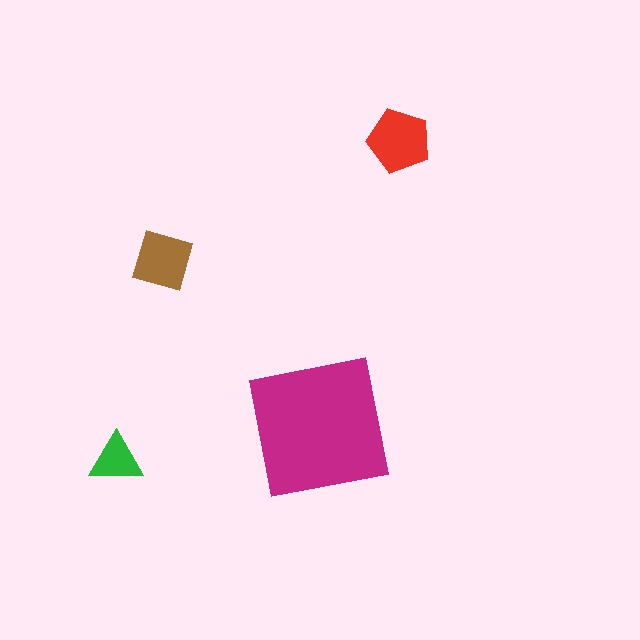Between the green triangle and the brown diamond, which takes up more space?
The brown diamond.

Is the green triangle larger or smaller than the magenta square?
Smaller.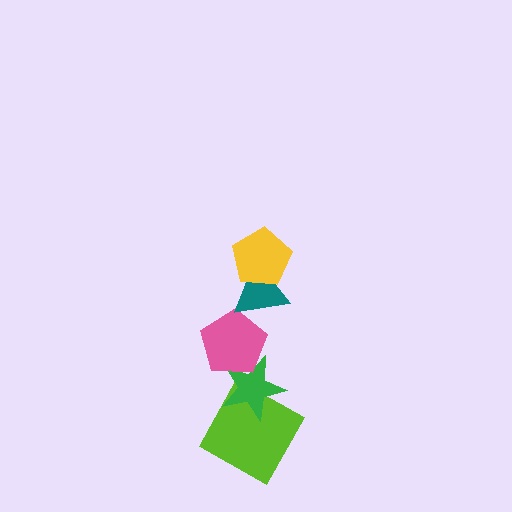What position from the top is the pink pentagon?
The pink pentagon is 3rd from the top.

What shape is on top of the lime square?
The green star is on top of the lime square.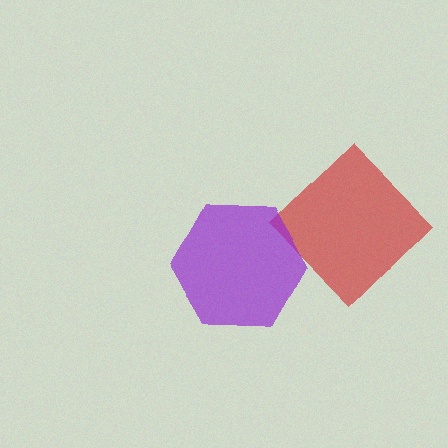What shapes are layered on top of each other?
The layered shapes are: a red diamond, a purple hexagon.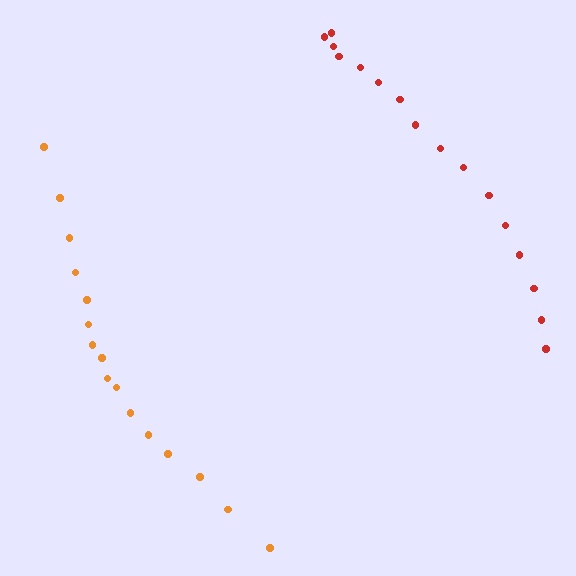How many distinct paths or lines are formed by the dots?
There are 2 distinct paths.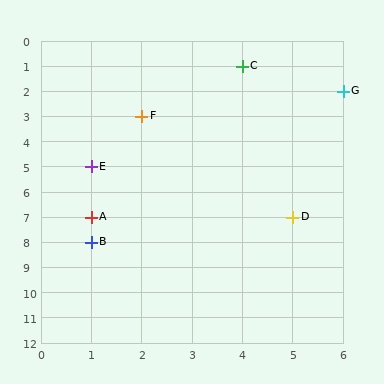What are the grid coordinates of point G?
Point G is at grid coordinates (6, 2).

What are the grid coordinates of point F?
Point F is at grid coordinates (2, 3).